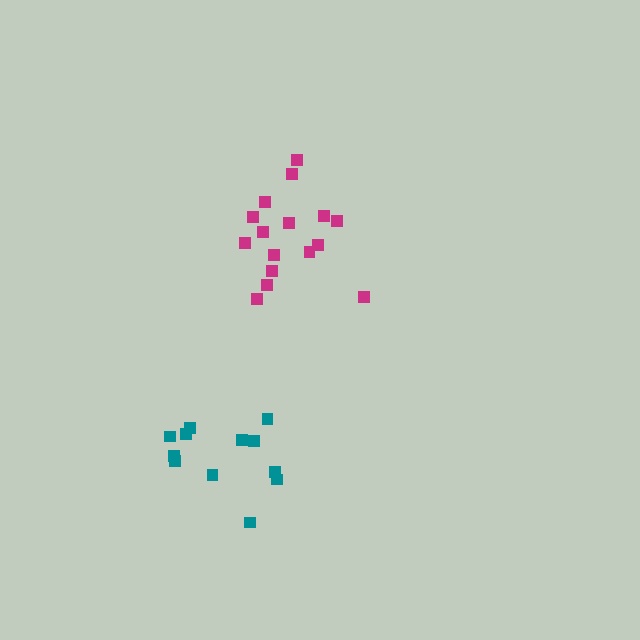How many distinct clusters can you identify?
There are 2 distinct clusters.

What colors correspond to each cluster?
The clusters are colored: magenta, teal.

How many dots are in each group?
Group 1: 16 dots, Group 2: 12 dots (28 total).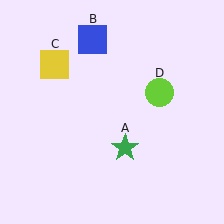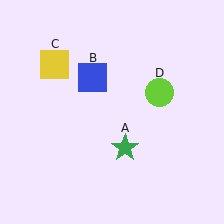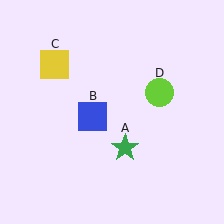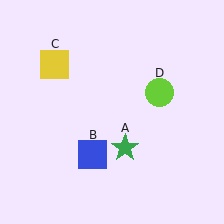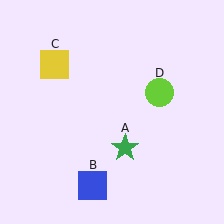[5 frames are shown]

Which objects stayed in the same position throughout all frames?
Green star (object A) and yellow square (object C) and lime circle (object D) remained stationary.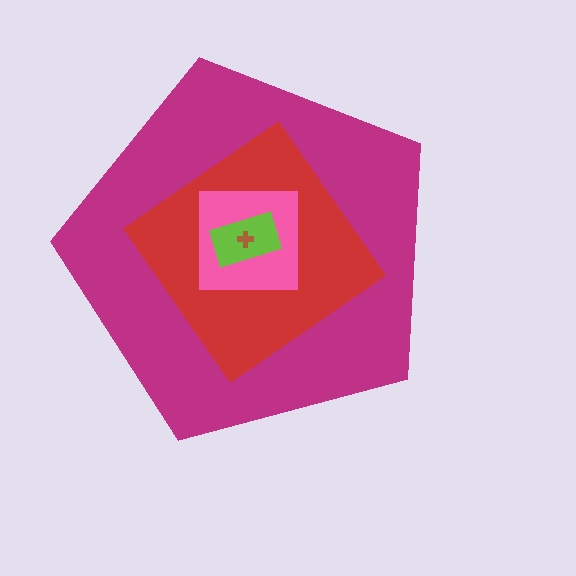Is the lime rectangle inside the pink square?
Yes.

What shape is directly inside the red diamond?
The pink square.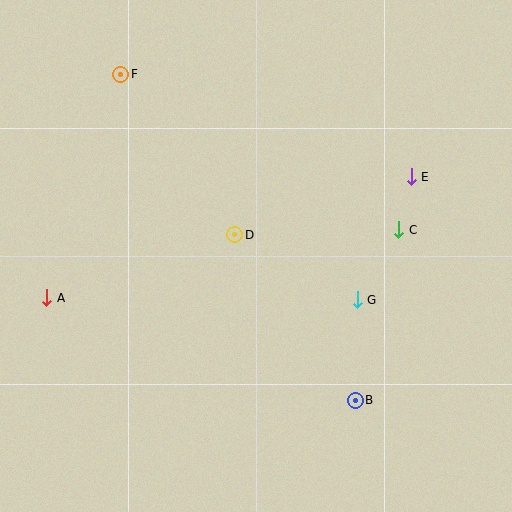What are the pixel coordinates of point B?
Point B is at (355, 400).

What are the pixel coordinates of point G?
Point G is at (357, 300).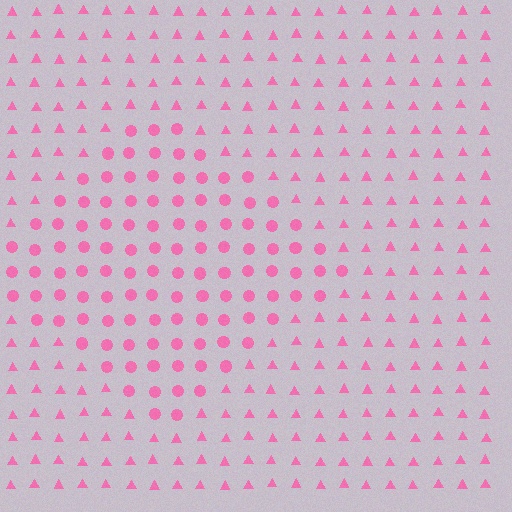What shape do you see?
I see a diamond.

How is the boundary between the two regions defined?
The boundary is defined by a change in element shape: circles inside vs. triangles outside. All elements share the same color and spacing.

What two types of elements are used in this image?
The image uses circles inside the diamond region and triangles outside it.